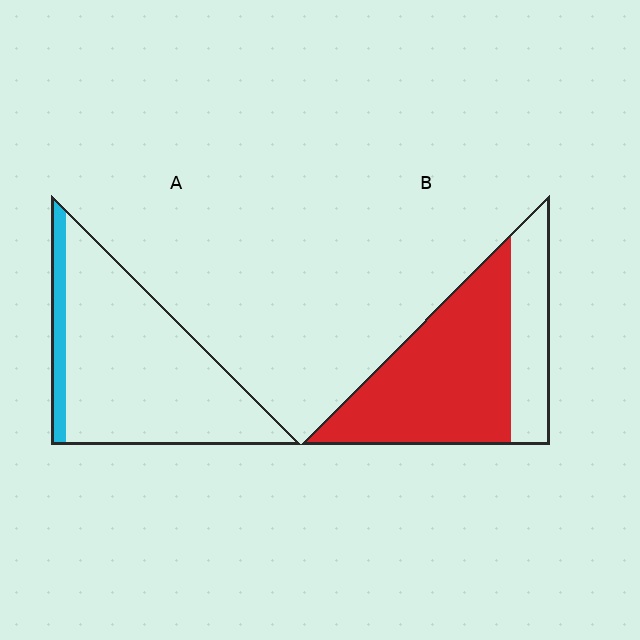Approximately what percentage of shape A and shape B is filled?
A is approximately 10% and B is approximately 70%.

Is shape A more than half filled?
No.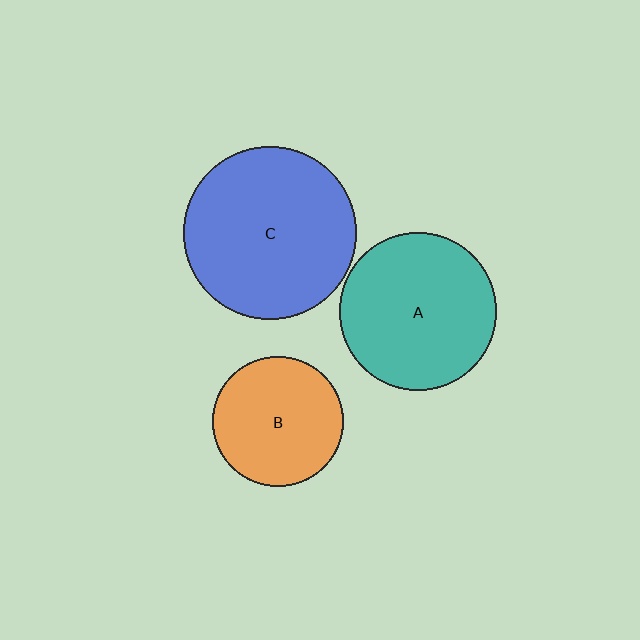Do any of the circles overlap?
No, none of the circles overlap.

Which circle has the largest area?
Circle C (blue).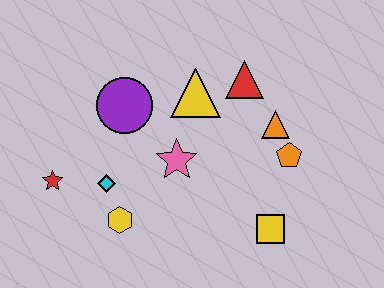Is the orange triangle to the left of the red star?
No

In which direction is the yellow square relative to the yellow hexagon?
The yellow square is to the right of the yellow hexagon.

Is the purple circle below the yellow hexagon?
No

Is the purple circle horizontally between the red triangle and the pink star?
No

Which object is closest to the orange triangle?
The orange pentagon is closest to the orange triangle.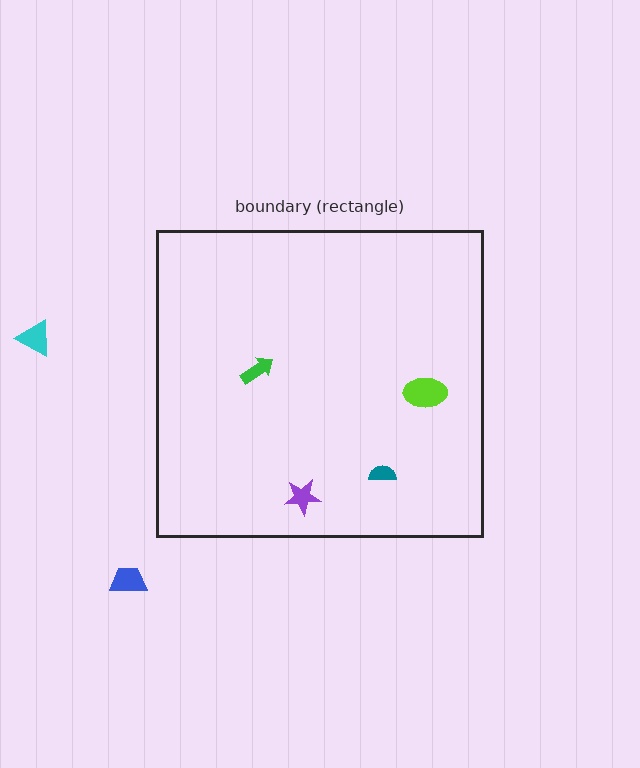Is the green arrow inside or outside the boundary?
Inside.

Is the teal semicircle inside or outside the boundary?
Inside.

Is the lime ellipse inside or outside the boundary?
Inside.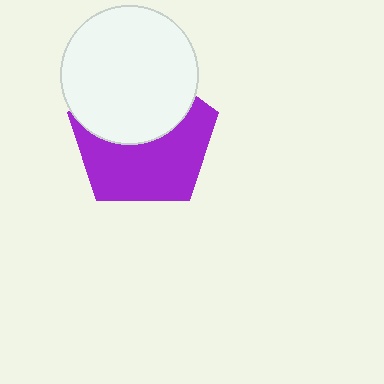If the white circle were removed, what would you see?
You would see the complete purple pentagon.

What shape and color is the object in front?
The object in front is a white circle.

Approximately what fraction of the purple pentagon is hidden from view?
Roughly 44% of the purple pentagon is hidden behind the white circle.